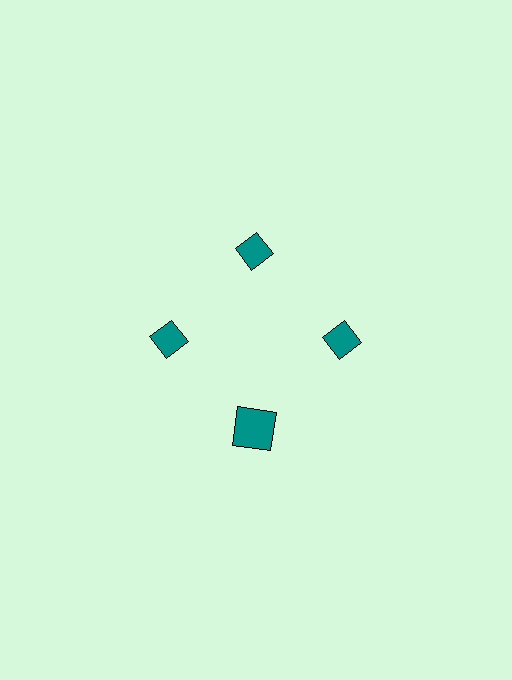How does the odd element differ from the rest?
It has a different shape: square instead of diamond.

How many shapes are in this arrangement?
There are 4 shapes arranged in a ring pattern.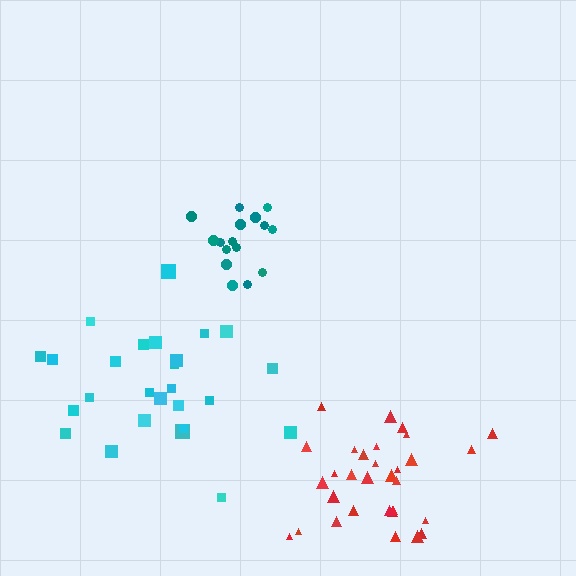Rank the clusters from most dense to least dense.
teal, red, cyan.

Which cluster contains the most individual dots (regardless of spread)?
Red (31).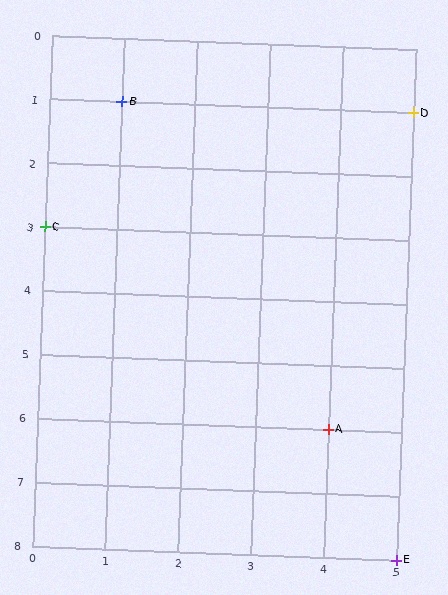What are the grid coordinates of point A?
Point A is at grid coordinates (4, 6).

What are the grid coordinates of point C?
Point C is at grid coordinates (0, 3).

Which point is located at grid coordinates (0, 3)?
Point C is at (0, 3).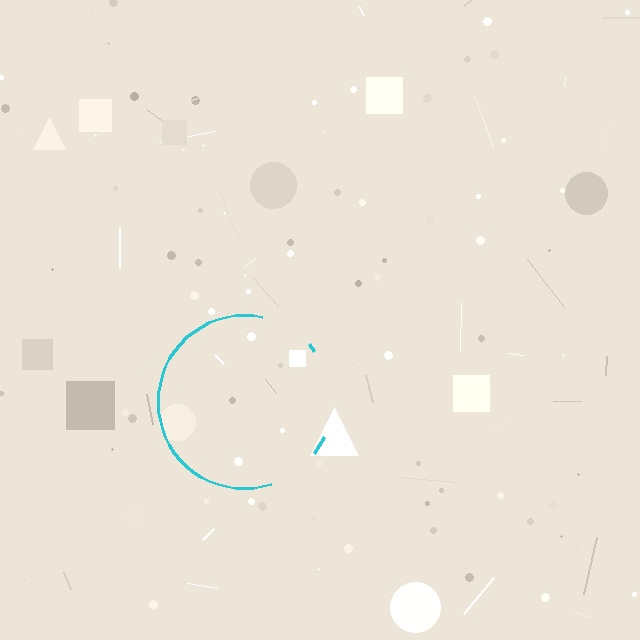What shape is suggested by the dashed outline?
The dashed outline suggests a circle.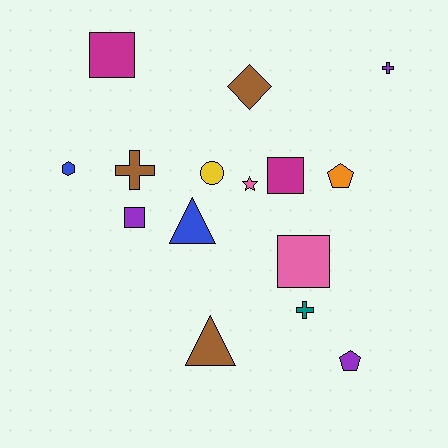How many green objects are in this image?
There are no green objects.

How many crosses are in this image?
There are 3 crosses.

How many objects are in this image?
There are 15 objects.